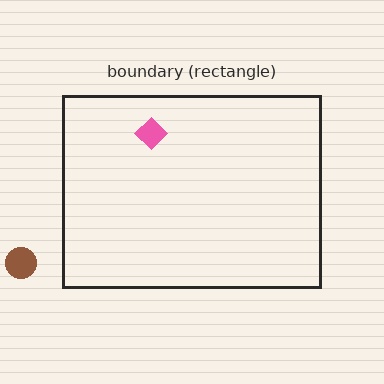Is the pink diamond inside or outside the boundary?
Inside.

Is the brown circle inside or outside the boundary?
Outside.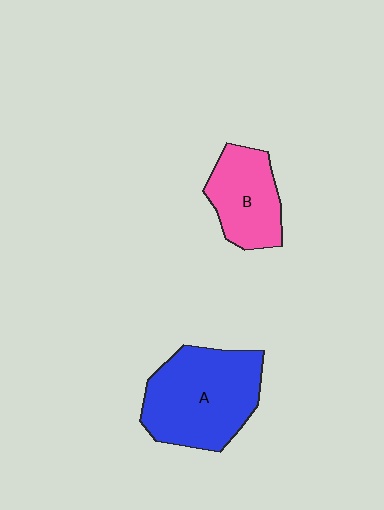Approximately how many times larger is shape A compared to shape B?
Approximately 1.6 times.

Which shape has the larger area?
Shape A (blue).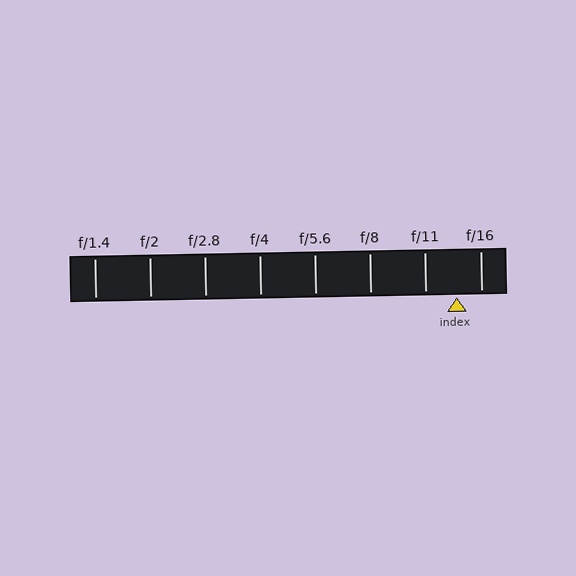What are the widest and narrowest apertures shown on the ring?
The widest aperture shown is f/1.4 and the narrowest is f/16.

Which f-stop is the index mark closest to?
The index mark is closest to f/16.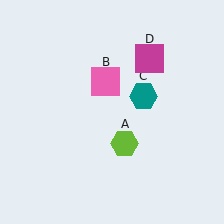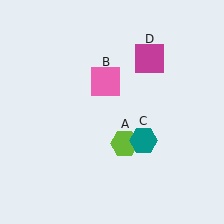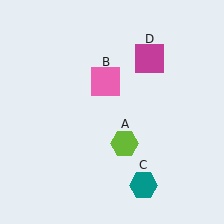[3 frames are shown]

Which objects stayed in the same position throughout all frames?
Lime hexagon (object A) and pink square (object B) and magenta square (object D) remained stationary.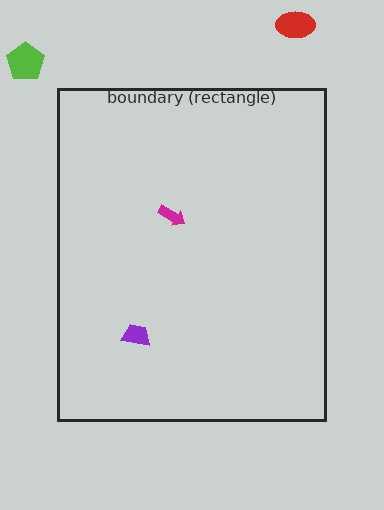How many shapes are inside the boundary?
2 inside, 2 outside.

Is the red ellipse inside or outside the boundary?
Outside.